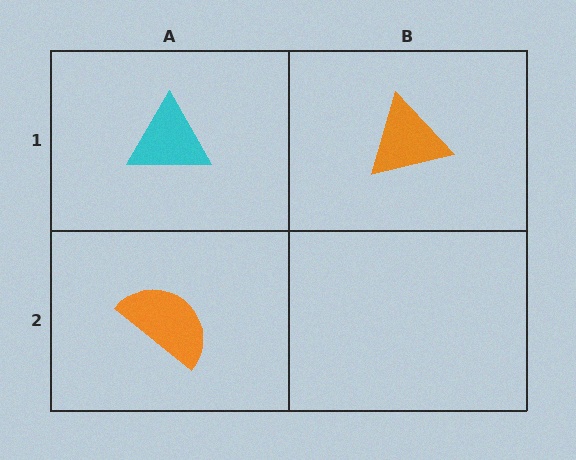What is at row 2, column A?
An orange semicircle.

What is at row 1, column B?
An orange triangle.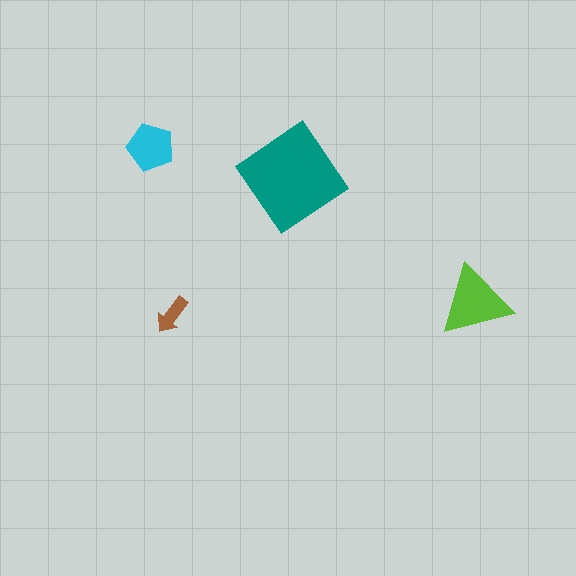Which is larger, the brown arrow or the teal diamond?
The teal diamond.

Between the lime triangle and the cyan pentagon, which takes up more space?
The lime triangle.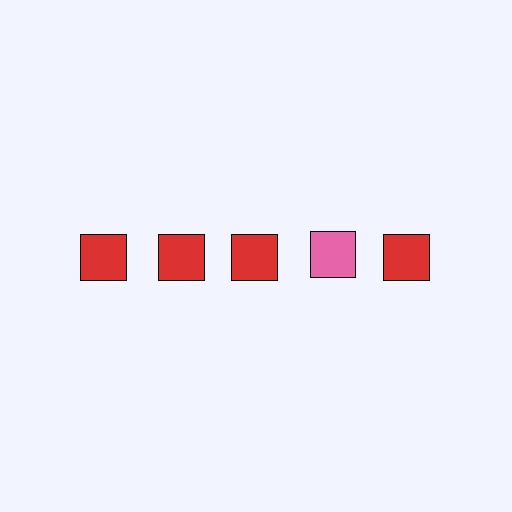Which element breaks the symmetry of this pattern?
The pink square in the top row, second from right column breaks the symmetry. All other shapes are red squares.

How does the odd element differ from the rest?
It has a different color: pink instead of red.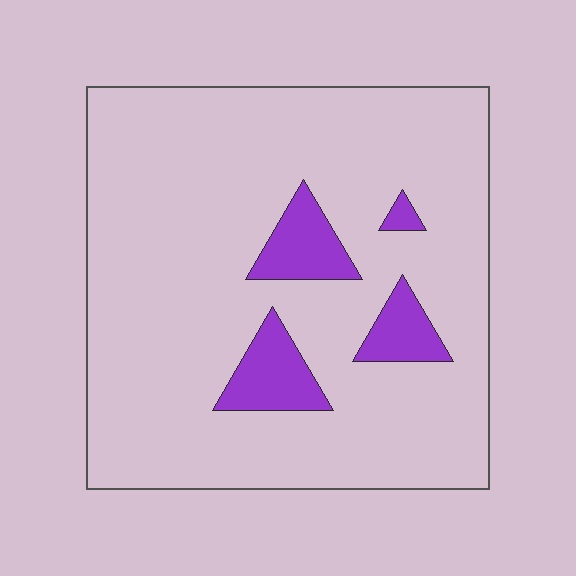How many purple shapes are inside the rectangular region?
4.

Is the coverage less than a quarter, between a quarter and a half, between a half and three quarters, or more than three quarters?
Less than a quarter.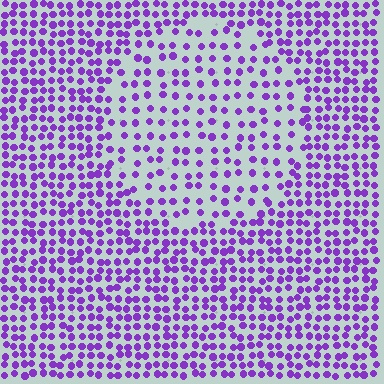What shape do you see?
I see a circle.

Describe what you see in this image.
The image contains small purple elements arranged at two different densities. A circle-shaped region is visible where the elements are less densely packed than the surrounding area.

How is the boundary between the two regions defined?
The boundary is defined by a change in element density (approximately 1.9x ratio). All elements are the same color, size, and shape.